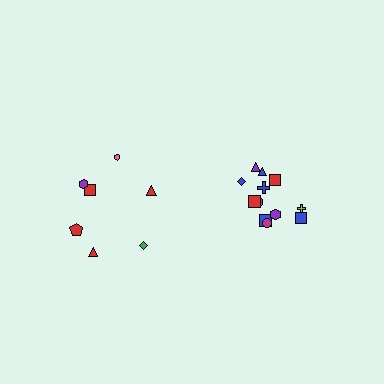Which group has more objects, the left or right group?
The right group.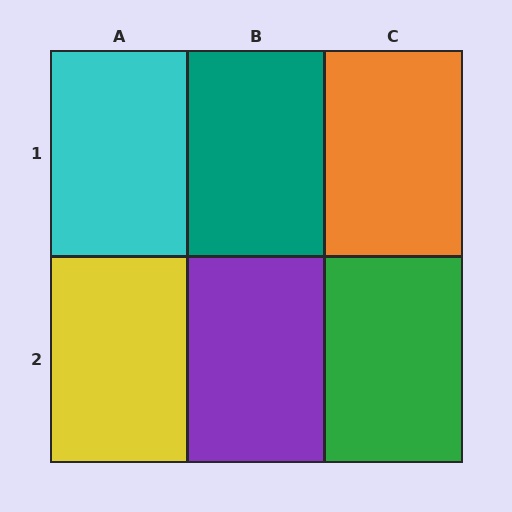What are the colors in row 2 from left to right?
Yellow, purple, green.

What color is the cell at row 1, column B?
Teal.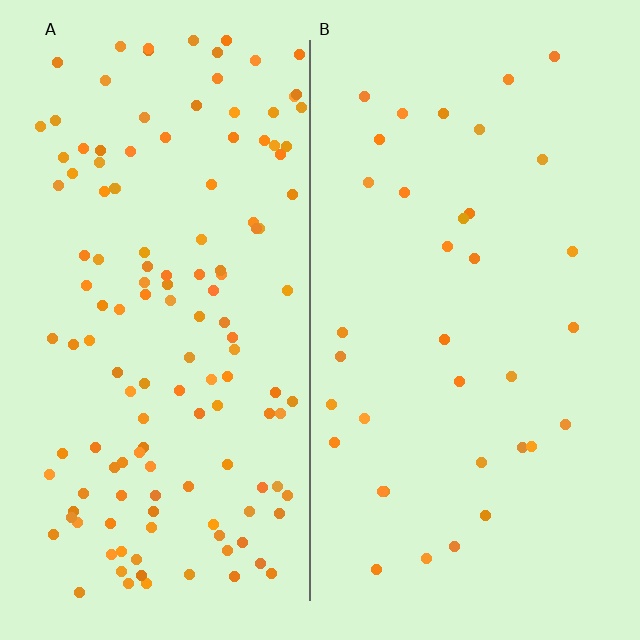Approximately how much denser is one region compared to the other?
Approximately 3.8× — region A over region B.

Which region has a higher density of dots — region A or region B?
A (the left).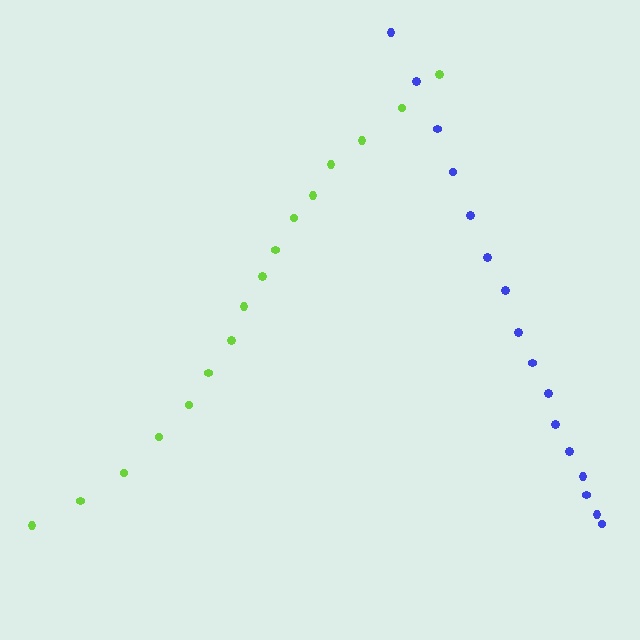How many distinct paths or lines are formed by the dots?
There are 2 distinct paths.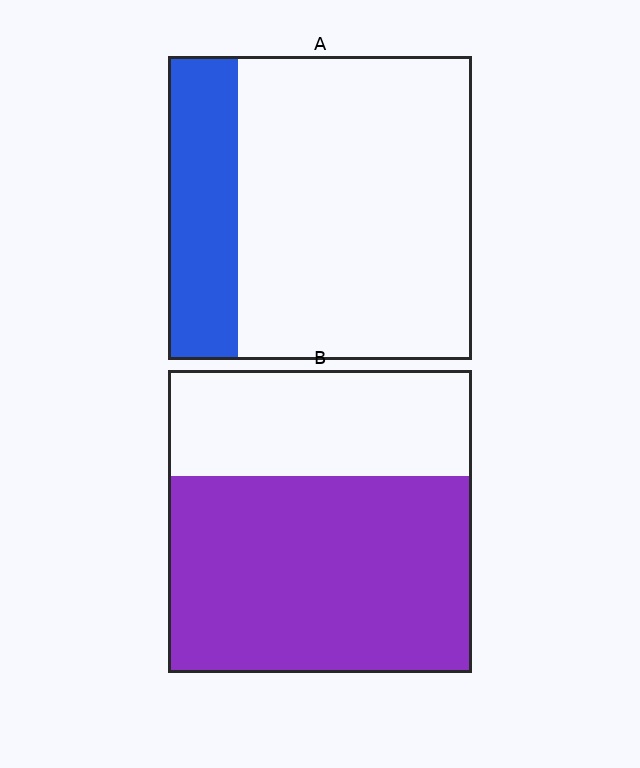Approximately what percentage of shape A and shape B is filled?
A is approximately 25% and B is approximately 65%.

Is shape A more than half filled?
No.